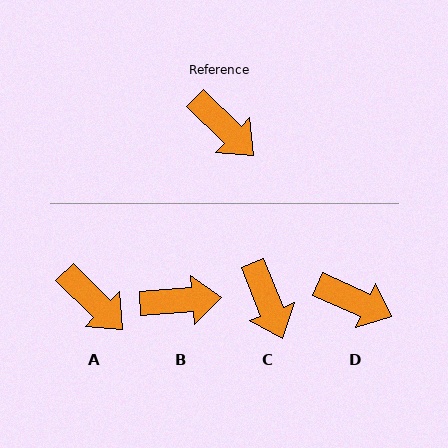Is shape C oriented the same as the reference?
No, it is off by about 24 degrees.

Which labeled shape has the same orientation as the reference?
A.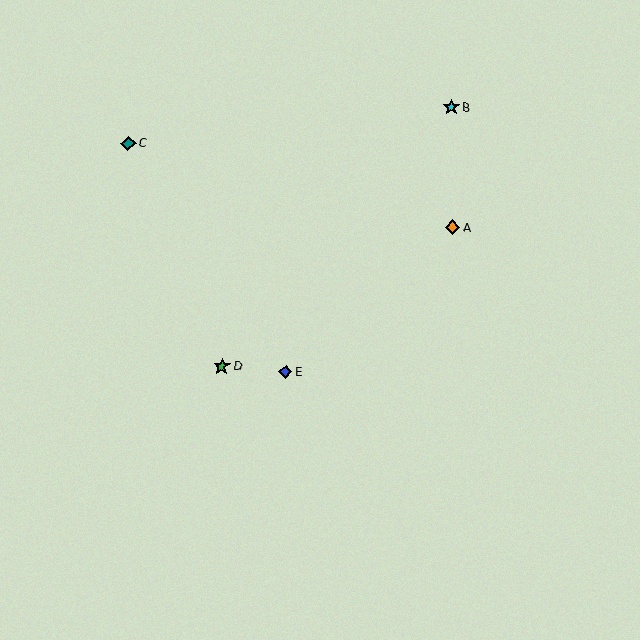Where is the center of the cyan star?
The center of the cyan star is at (451, 107).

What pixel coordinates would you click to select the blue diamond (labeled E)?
Click at (285, 372) to select the blue diamond E.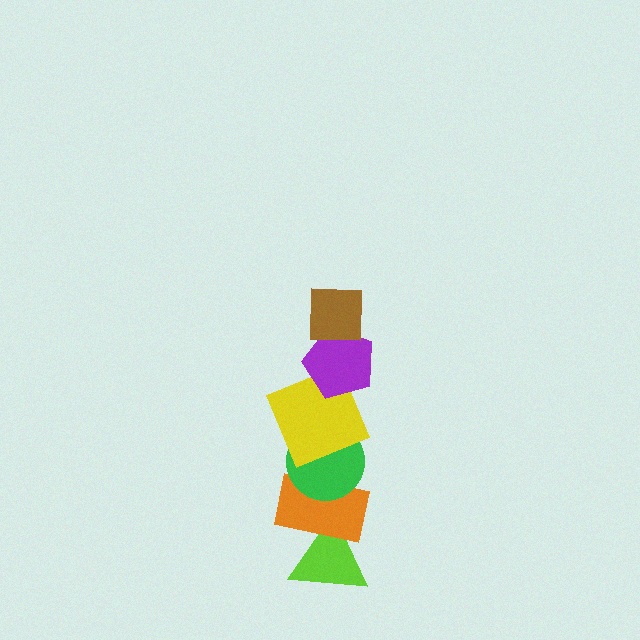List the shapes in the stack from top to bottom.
From top to bottom: the brown square, the purple pentagon, the yellow square, the green circle, the orange rectangle, the lime triangle.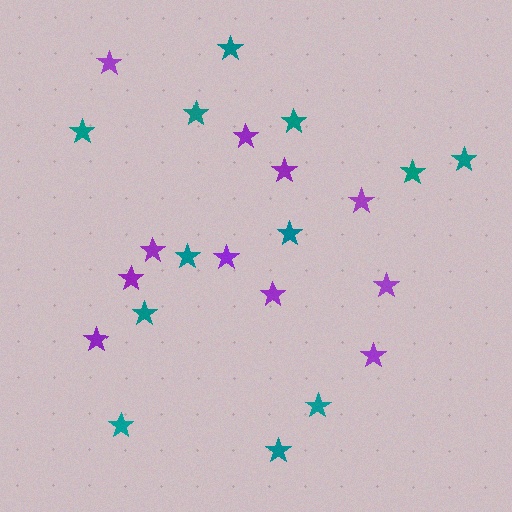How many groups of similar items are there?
There are 2 groups: one group of teal stars (12) and one group of purple stars (11).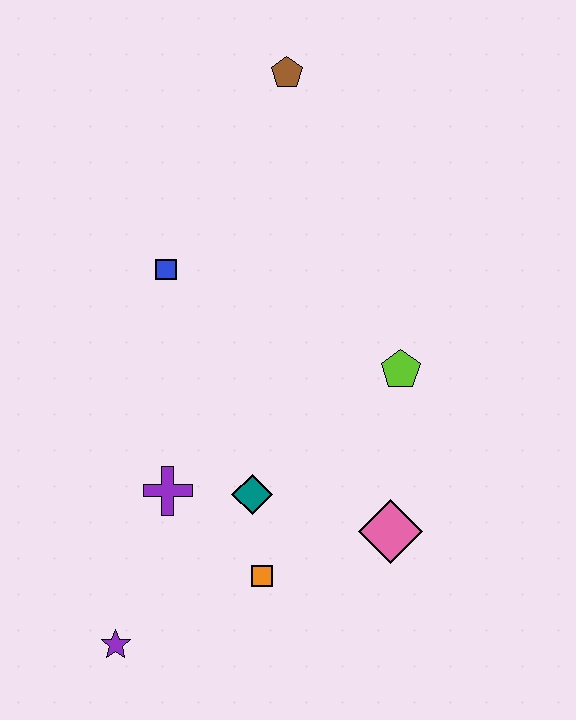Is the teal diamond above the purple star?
Yes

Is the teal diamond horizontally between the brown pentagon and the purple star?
Yes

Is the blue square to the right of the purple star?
Yes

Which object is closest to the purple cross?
The teal diamond is closest to the purple cross.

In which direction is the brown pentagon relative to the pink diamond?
The brown pentagon is above the pink diamond.